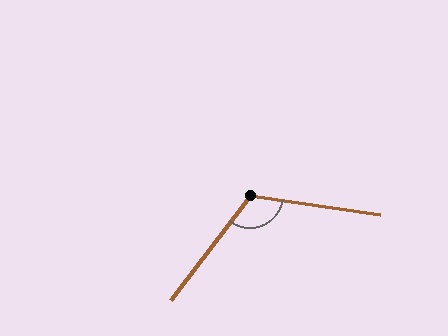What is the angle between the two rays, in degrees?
Approximately 119 degrees.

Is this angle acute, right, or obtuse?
It is obtuse.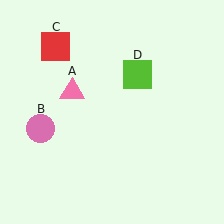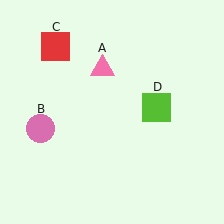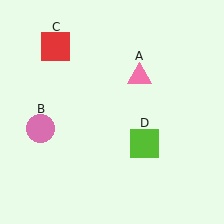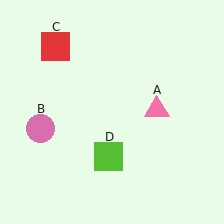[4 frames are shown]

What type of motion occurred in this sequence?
The pink triangle (object A), lime square (object D) rotated clockwise around the center of the scene.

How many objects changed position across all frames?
2 objects changed position: pink triangle (object A), lime square (object D).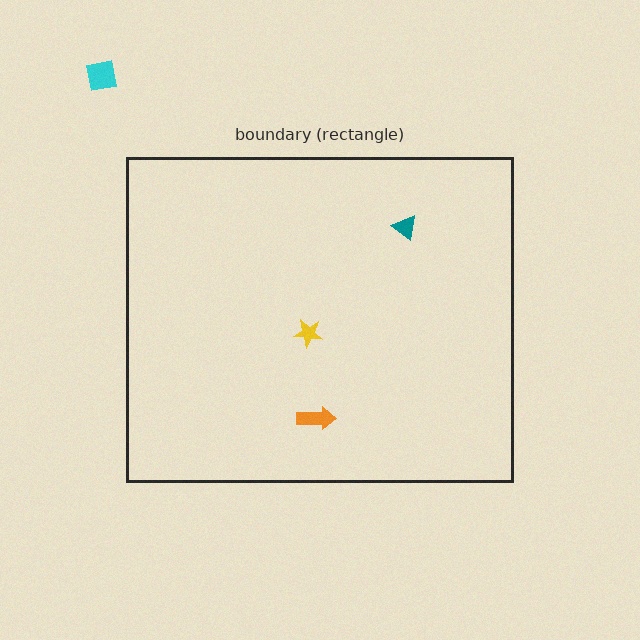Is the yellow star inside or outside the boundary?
Inside.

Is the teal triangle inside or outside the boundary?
Inside.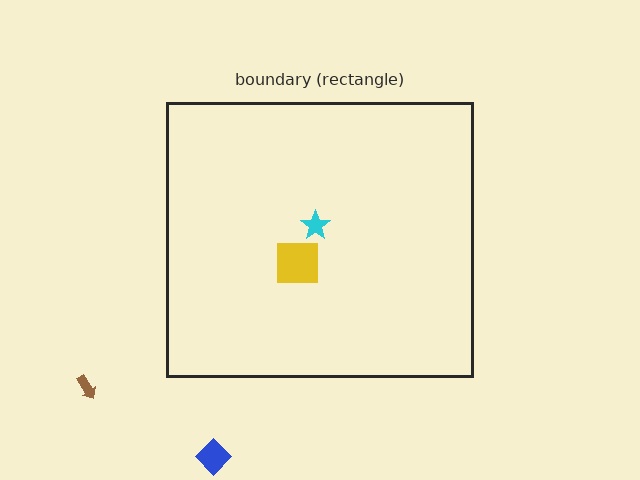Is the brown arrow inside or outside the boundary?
Outside.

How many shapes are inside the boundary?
2 inside, 2 outside.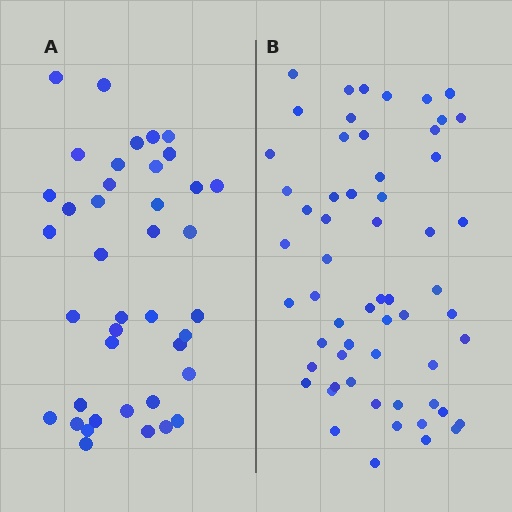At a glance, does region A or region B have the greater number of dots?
Region B (the right region) has more dots.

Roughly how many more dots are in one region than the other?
Region B has approximately 20 more dots than region A.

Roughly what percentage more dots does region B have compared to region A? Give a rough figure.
About 50% more.